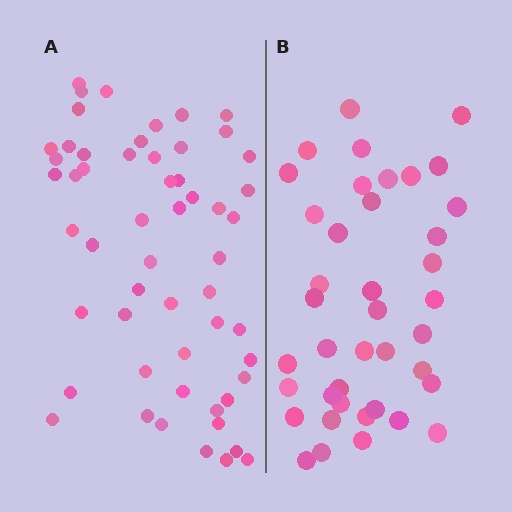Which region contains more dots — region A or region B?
Region A (the left region) has more dots.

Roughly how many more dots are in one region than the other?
Region A has approximately 15 more dots than region B.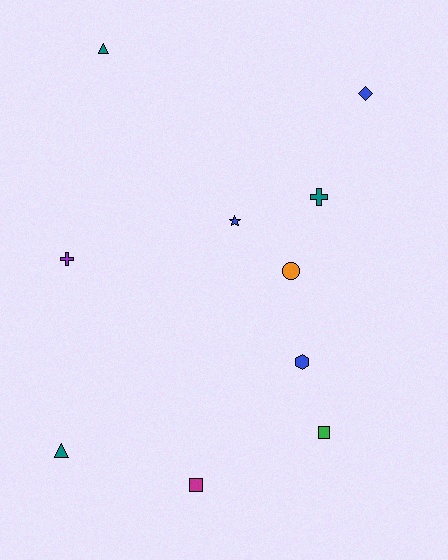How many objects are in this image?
There are 10 objects.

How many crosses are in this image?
There are 2 crosses.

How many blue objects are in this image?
There are 3 blue objects.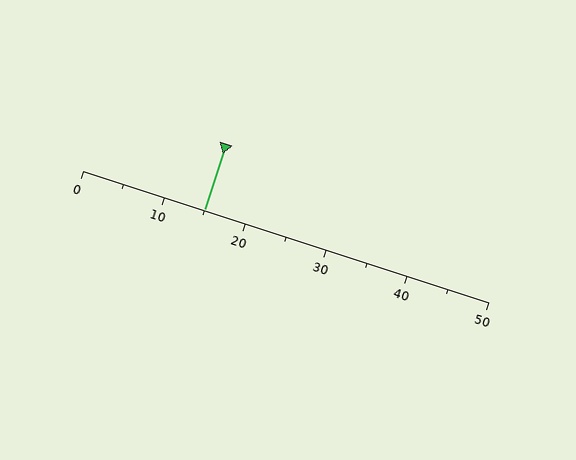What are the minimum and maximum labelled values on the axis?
The axis runs from 0 to 50.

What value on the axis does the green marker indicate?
The marker indicates approximately 15.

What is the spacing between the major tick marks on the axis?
The major ticks are spaced 10 apart.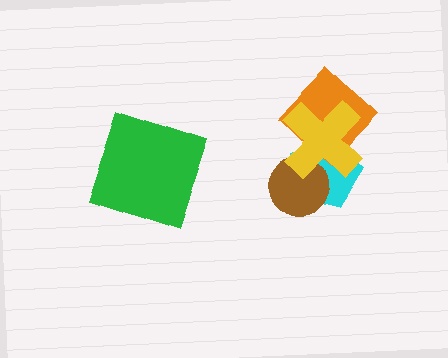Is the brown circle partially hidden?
Yes, it is partially covered by another shape.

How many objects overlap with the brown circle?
2 objects overlap with the brown circle.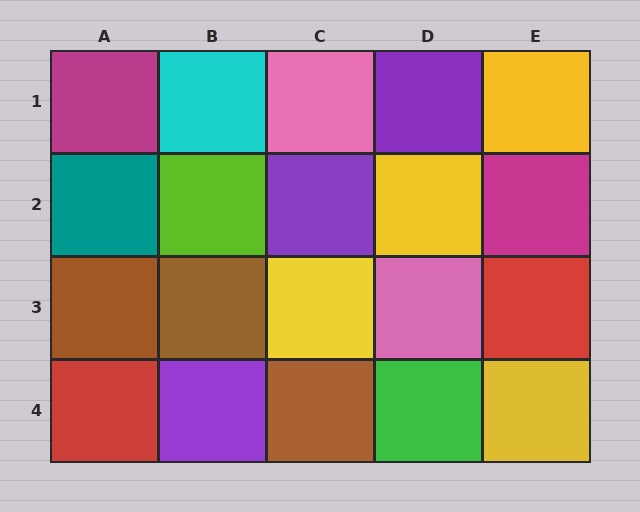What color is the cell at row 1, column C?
Pink.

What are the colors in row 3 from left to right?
Brown, brown, yellow, pink, red.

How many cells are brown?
3 cells are brown.